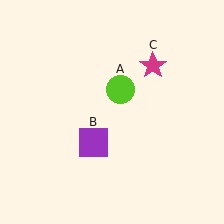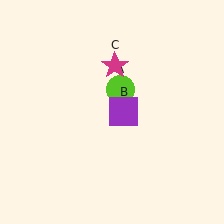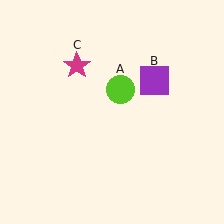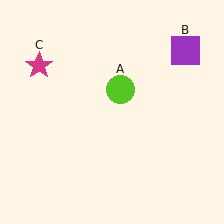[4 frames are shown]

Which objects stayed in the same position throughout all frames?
Lime circle (object A) remained stationary.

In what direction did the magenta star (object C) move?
The magenta star (object C) moved left.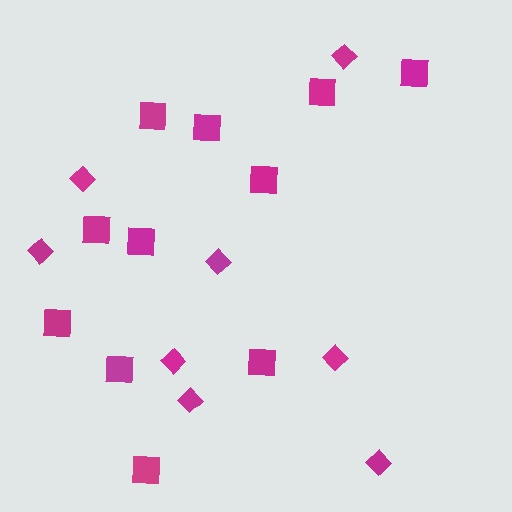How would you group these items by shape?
There are 2 groups: one group of squares (11) and one group of diamonds (8).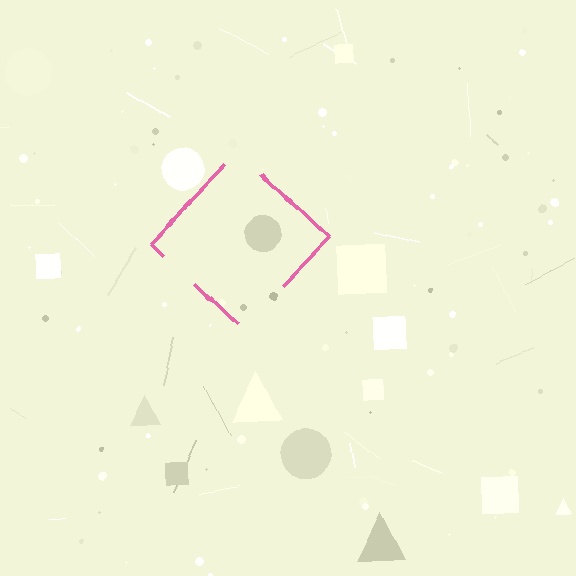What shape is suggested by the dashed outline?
The dashed outline suggests a diamond.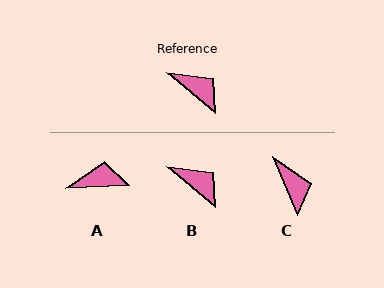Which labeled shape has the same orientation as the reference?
B.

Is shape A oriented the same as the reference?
No, it is off by about 43 degrees.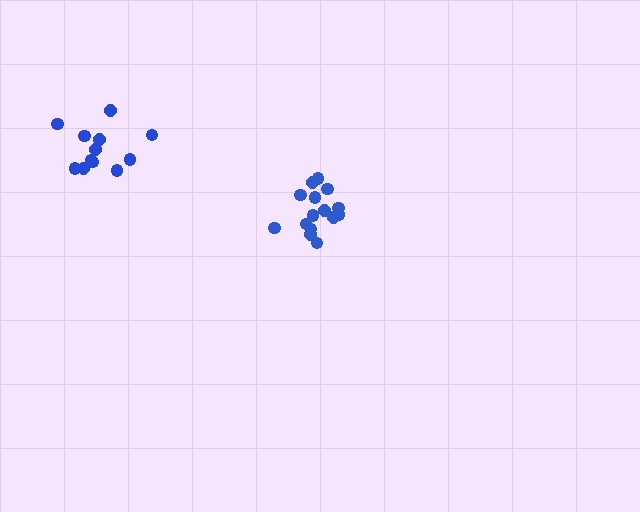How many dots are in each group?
Group 1: 15 dots, Group 2: 12 dots (27 total).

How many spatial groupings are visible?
There are 2 spatial groupings.